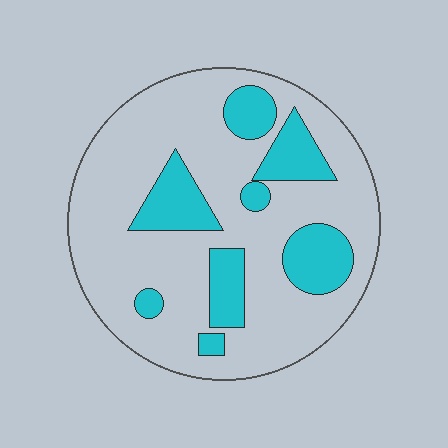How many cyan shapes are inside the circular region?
8.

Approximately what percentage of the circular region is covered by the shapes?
Approximately 25%.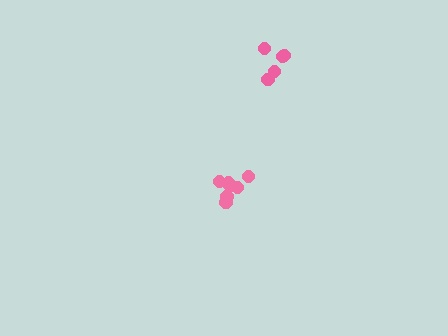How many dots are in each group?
Group 1: 5 dots, Group 2: 7 dots (12 total).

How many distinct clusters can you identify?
There are 2 distinct clusters.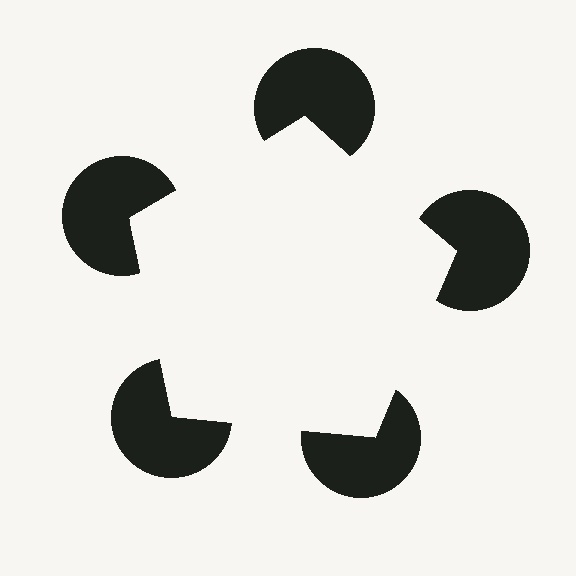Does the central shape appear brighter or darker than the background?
It typically appears slightly brighter than the background, even though no actual brightness change is drawn.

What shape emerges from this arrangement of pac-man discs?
An illusory pentagon — its edges are inferred from the aligned wedge cuts in the pac-man discs, not physically drawn.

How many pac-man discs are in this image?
There are 5 — one at each vertex of the illusory pentagon.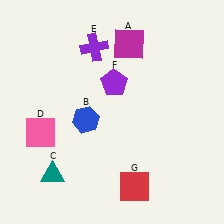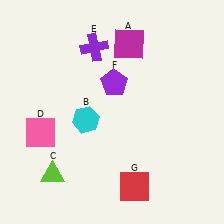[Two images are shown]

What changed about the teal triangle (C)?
In Image 1, C is teal. In Image 2, it changed to lime.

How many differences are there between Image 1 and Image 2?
There are 2 differences between the two images.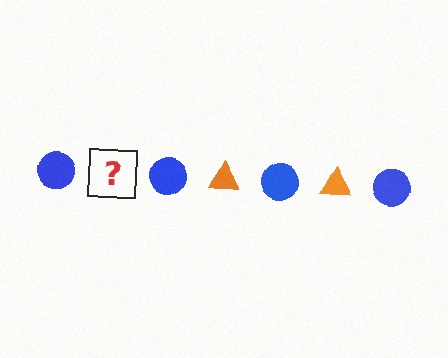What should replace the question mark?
The question mark should be replaced with an orange triangle.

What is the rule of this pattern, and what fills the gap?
The rule is that the pattern alternates between blue circle and orange triangle. The gap should be filled with an orange triangle.